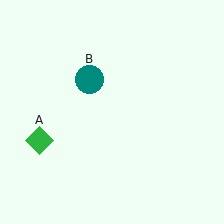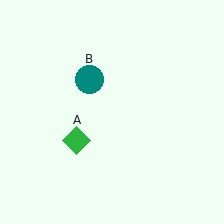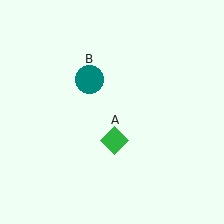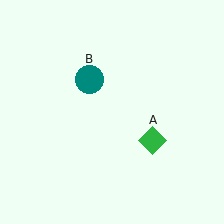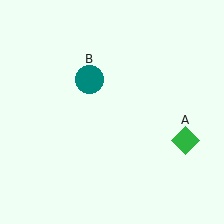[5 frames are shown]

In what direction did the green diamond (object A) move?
The green diamond (object A) moved right.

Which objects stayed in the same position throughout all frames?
Teal circle (object B) remained stationary.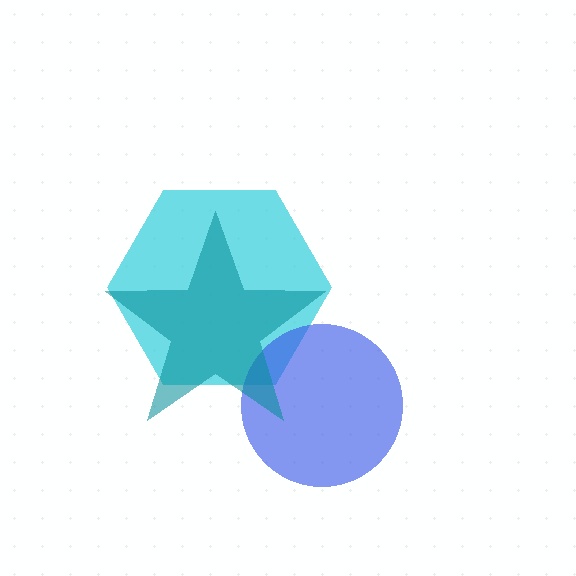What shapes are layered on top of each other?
The layered shapes are: a cyan hexagon, a blue circle, a teal star.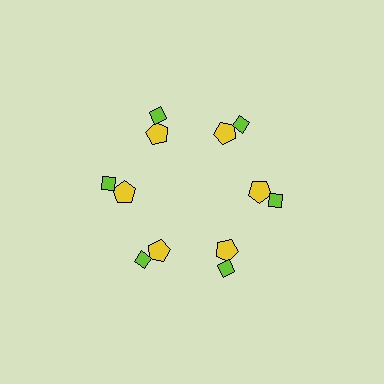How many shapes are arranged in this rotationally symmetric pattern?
There are 12 shapes, arranged in 6 groups of 2.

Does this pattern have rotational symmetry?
Yes, this pattern has 6-fold rotational symmetry. It looks the same after rotating 60 degrees around the center.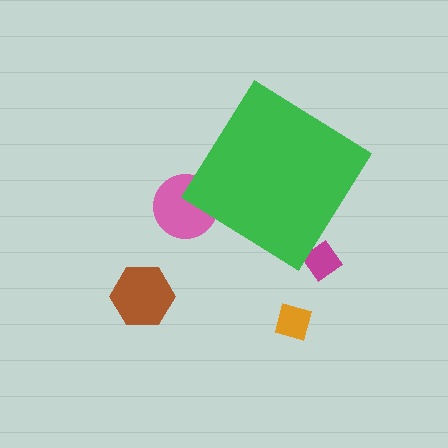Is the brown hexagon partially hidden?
No, the brown hexagon is fully visible.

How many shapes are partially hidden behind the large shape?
2 shapes are partially hidden.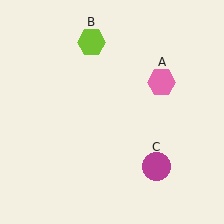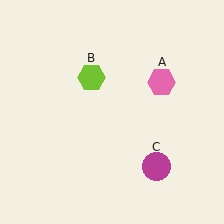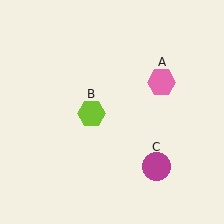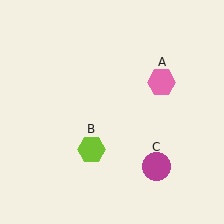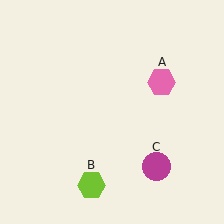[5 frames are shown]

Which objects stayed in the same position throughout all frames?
Pink hexagon (object A) and magenta circle (object C) remained stationary.